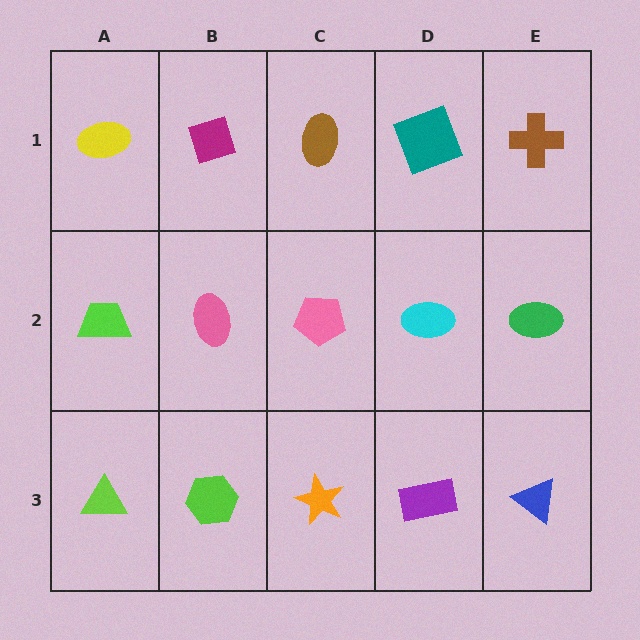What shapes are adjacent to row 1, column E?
A green ellipse (row 2, column E), a teal square (row 1, column D).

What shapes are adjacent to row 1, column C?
A pink pentagon (row 2, column C), a magenta diamond (row 1, column B), a teal square (row 1, column D).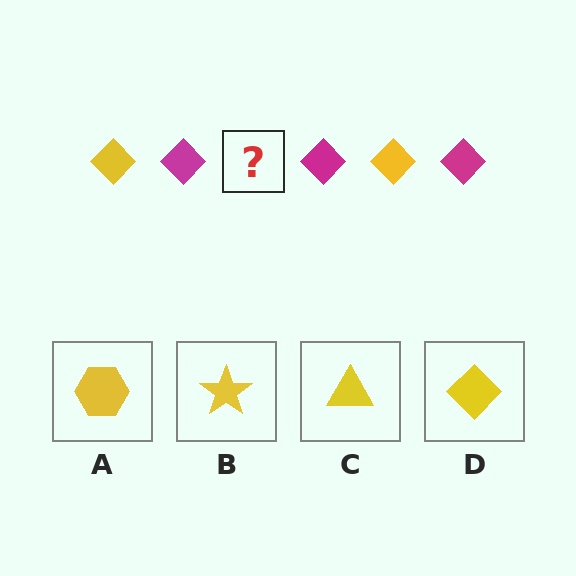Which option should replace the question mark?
Option D.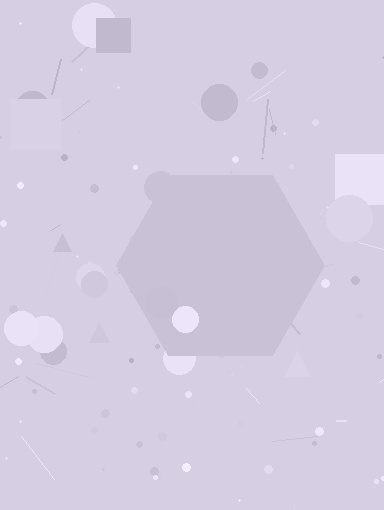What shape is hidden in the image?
A hexagon is hidden in the image.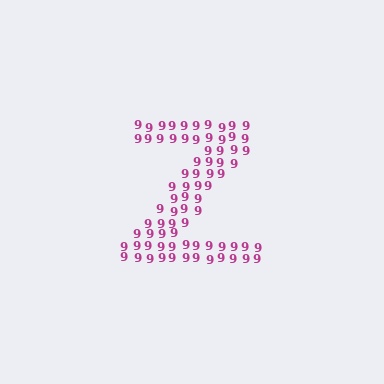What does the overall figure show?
The overall figure shows the letter Z.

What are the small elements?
The small elements are digit 9's.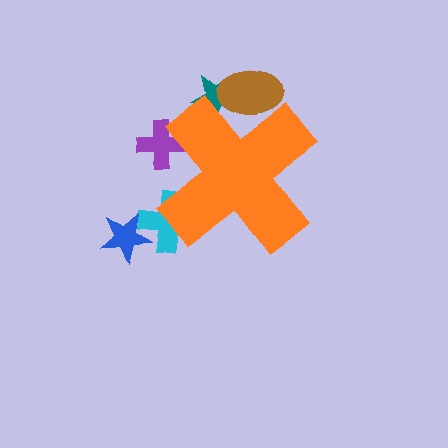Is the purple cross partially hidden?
Yes, the purple cross is partially hidden behind the orange cross.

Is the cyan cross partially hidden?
Yes, the cyan cross is partially hidden behind the orange cross.